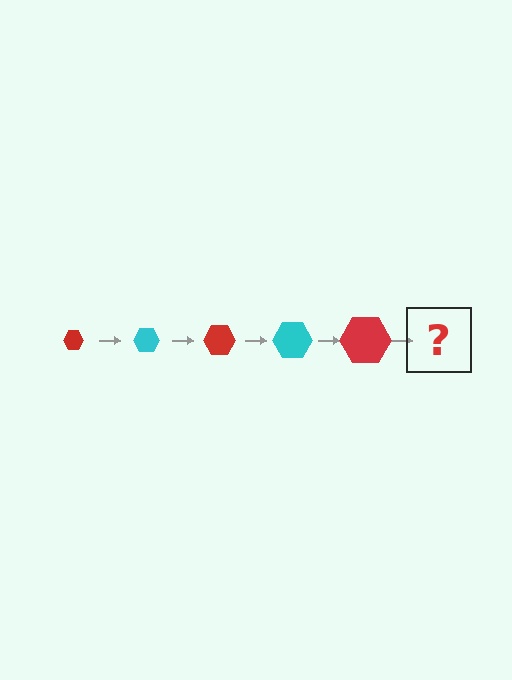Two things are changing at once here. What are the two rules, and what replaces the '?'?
The two rules are that the hexagon grows larger each step and the color cycles through red and cyan. The '?' should be a cyan hexagon, larger than the previous one.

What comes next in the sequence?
The next element should be a cyan hexagon, larger than the previous one.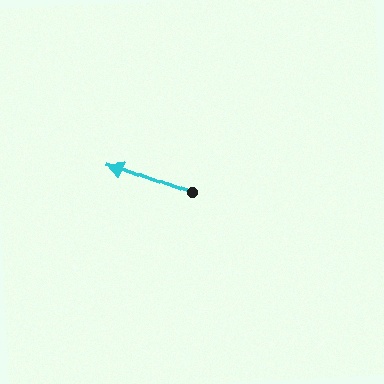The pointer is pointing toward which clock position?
Roughly 10 o'clock.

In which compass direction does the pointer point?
West.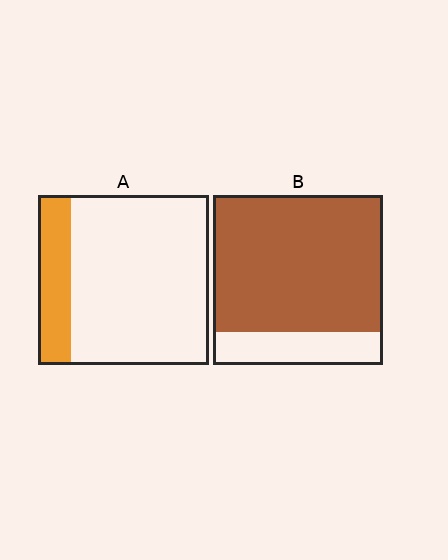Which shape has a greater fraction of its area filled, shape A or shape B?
Shape B.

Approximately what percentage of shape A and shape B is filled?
A is approximately 20% and B is approximately 80%.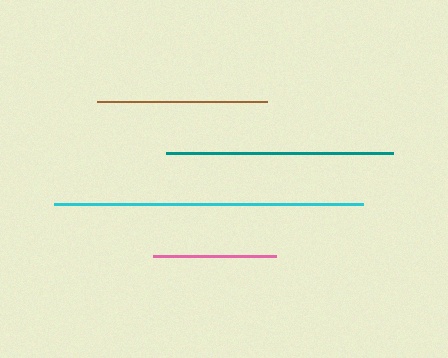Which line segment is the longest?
The cyan line is the longest at approximately 309 pixels.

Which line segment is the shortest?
The pink line is the shortest at approximately 123 pixels.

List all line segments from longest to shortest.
From longest to shortest: cyan, teal, brown, pink.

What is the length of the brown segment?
The brown segment is approximately 170 pixels long.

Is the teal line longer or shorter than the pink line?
The teal line is longer than the pink line.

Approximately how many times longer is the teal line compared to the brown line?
The teal line is approximately 1.3 times the length of the brown line.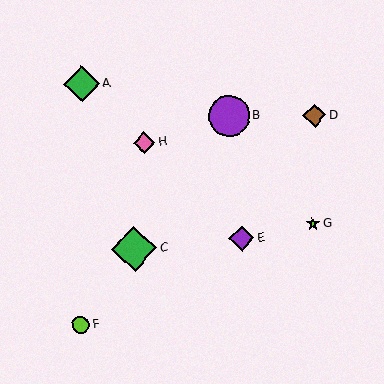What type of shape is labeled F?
Shape F is a lime circle.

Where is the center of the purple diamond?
The center of the purple diamond is at (242, 238).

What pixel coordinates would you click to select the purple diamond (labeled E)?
Click at (242, 238) to select the purple diamond E.